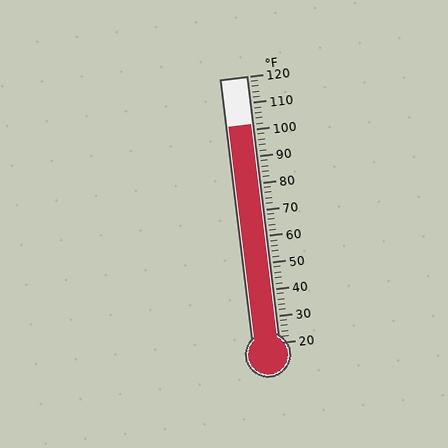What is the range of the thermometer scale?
The thermometer scale ranges from 20°F to 120°F.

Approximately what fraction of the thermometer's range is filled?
The thermometer is filled to approximately 80% of its range.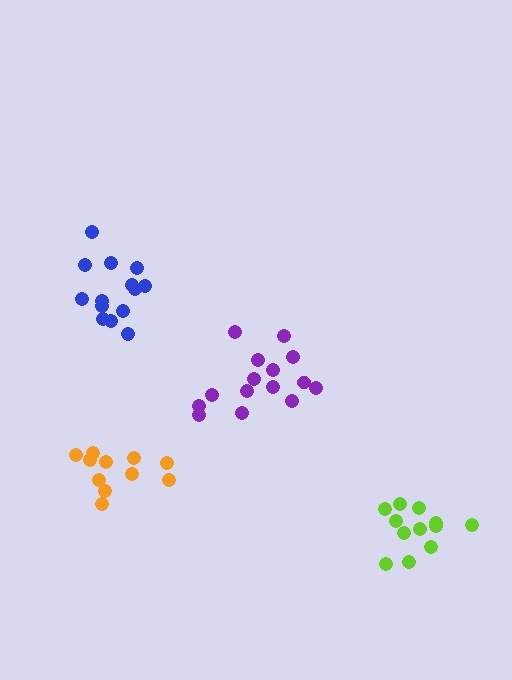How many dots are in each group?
Group 1: 11 dots, Group 2: 14 dots, Group 3: 12 dots, Group 4: 15 dots (52 total).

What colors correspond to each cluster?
The clusters are colored: orange, blue, lime, purple.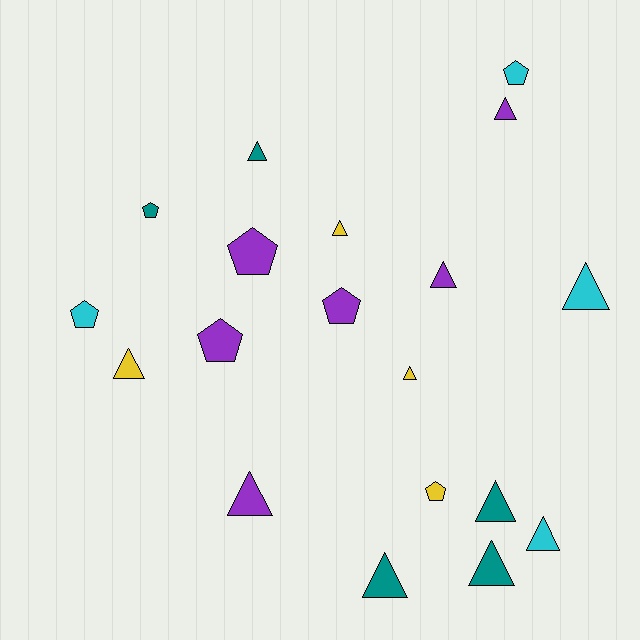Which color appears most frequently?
Purple, with 6 objects.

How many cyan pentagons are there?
There are 2 cyan pentagons.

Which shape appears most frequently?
Triangle, with 12 objects.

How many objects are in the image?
There are 19 objects.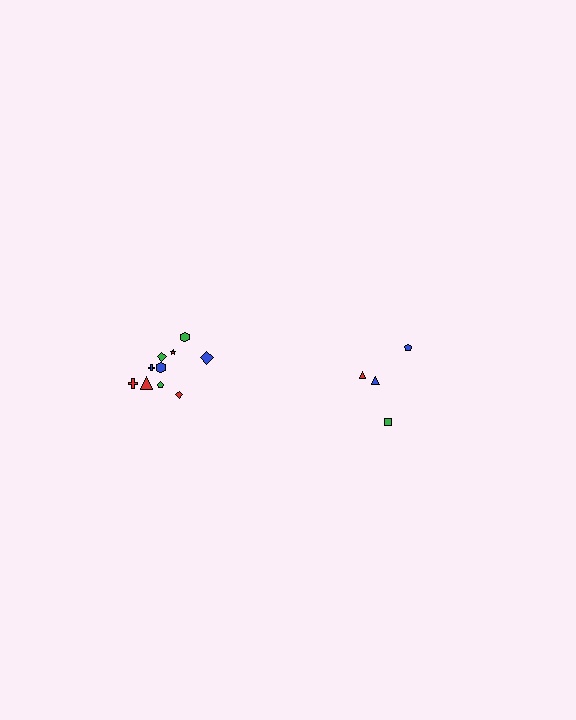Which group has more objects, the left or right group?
The left group.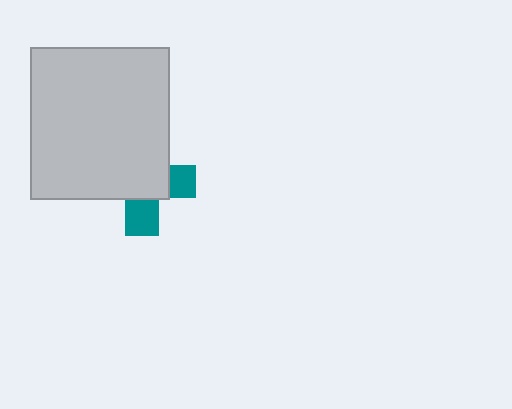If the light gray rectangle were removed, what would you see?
You would see the complete teal cross.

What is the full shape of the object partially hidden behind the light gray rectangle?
The partially hidden object is a teal cross.